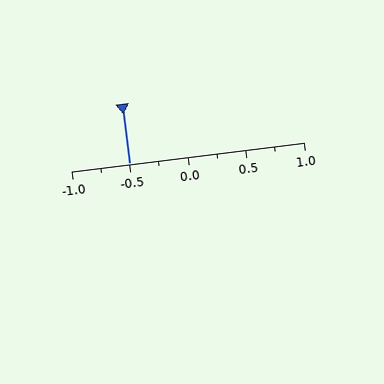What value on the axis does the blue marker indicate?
The marker indicates approximately -0.5.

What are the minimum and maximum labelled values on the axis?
The axis runs from -1.0 to 1.0.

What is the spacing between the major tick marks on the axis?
The major ticks are spaced 0.5 apart.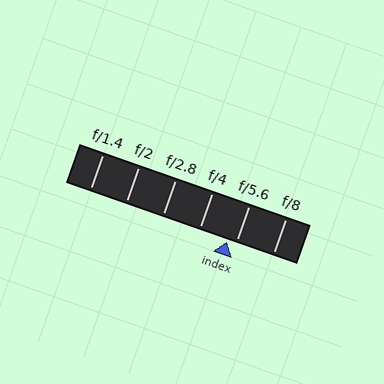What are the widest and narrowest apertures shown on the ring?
The widest aperture shown is f/1.4 and the narrowest is f/8.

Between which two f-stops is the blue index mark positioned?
The index mark is between f/4 and f/5.6.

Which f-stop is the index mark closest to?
The index mark is closest to f/5.6.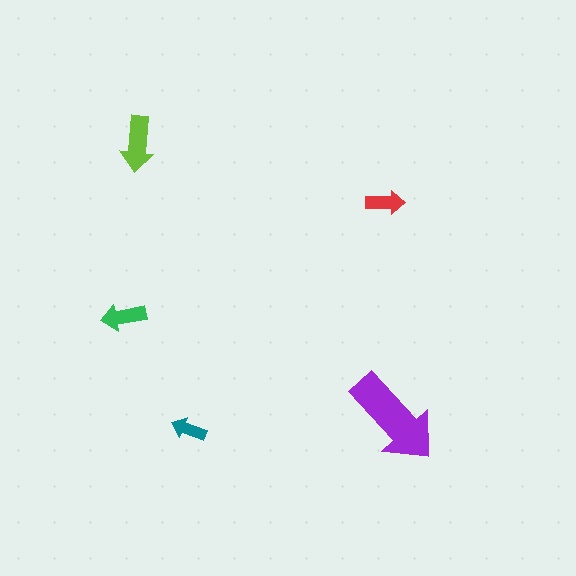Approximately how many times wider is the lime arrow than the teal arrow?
About 1.5 times wider.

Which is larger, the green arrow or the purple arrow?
The purple one.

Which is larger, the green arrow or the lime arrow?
The lime one.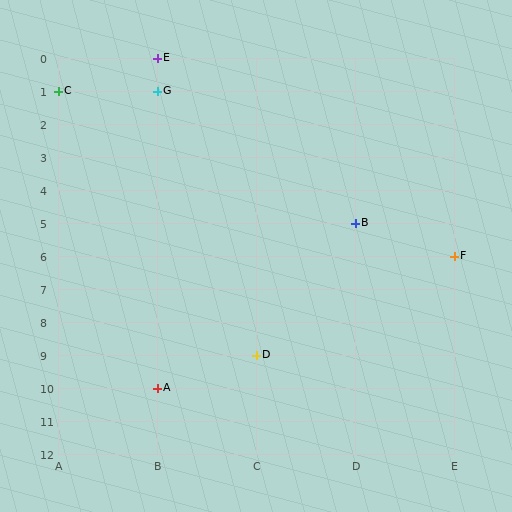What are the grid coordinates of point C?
Point C is at grid coordinates (A, 1).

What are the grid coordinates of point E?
Point E is at grid coordinates (B, 0).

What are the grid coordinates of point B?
Point B is at grid coordinates (D, 5).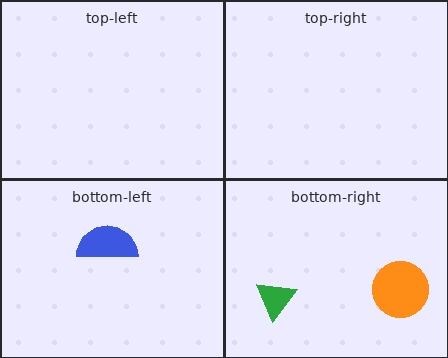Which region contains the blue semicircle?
The bottom-left region.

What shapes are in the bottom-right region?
The green triangle, the orange circle.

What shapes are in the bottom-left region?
The blue semicircle.